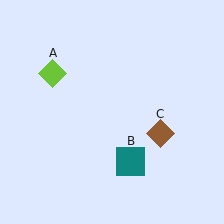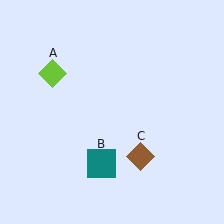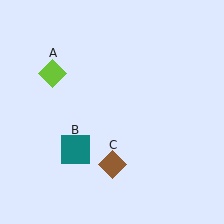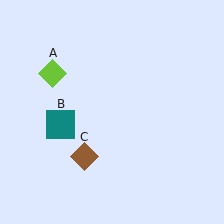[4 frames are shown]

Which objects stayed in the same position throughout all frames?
Lime diamond (object A) remained stationary.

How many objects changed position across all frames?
2 objects changed position: teal square (object B), brown diamond (object C).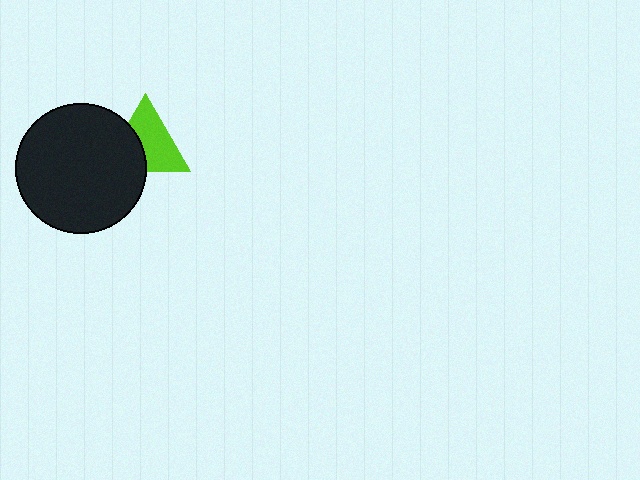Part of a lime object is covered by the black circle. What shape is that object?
It is a triangle.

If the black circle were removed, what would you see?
You would see the complete lime triangle.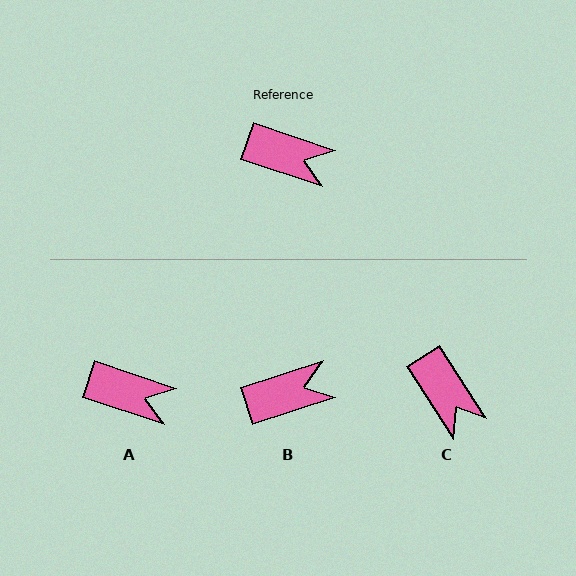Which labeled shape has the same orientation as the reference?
A.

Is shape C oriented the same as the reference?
No, it is off by about 39 degrees.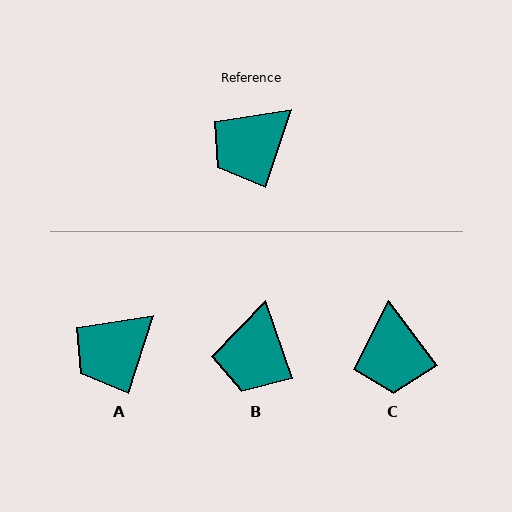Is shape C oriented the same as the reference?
No, it is off by about 55 degrees.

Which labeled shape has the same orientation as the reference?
A.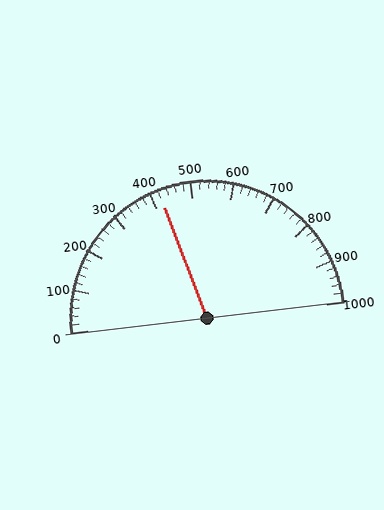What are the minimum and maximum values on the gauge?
The gauge ranges from 0 to 1000.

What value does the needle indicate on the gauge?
The needle indicates approximately 420.